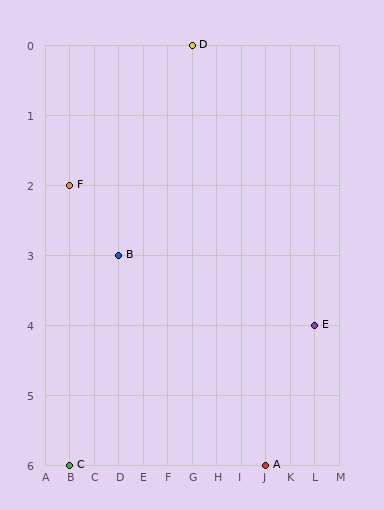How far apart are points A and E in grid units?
Points A and E are 2 columns and 2 rows apart (about 2.8 grid units diagonally).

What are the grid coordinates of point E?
Point E is at grid coordinates (L, 4).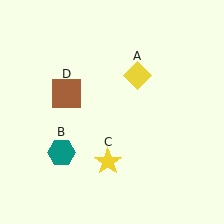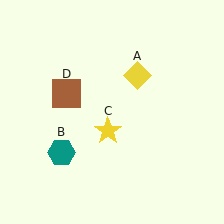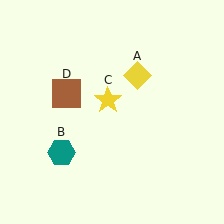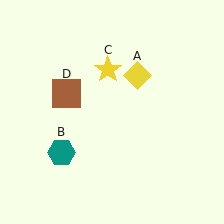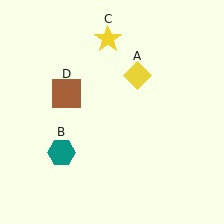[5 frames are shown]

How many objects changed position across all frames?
1 object changed position: yellow star (object C).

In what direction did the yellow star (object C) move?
The yellow star (object C) moved up.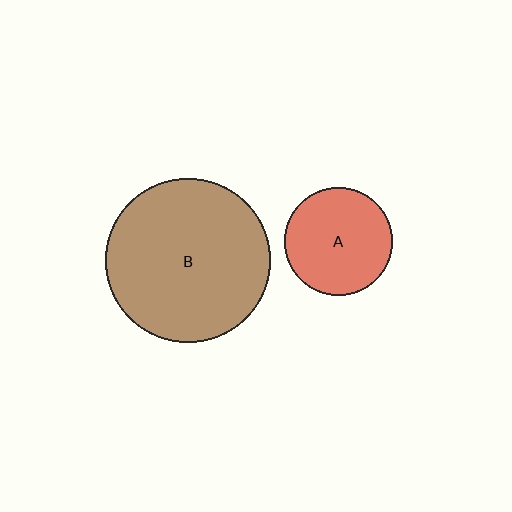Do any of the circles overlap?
No, none of the circles overlap.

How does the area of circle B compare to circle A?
Approximately 2.3 times.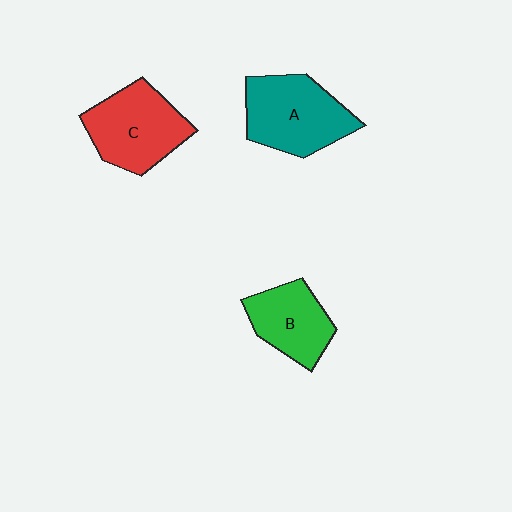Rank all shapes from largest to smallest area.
From largest to smallest: A (teal), C (red), B (green).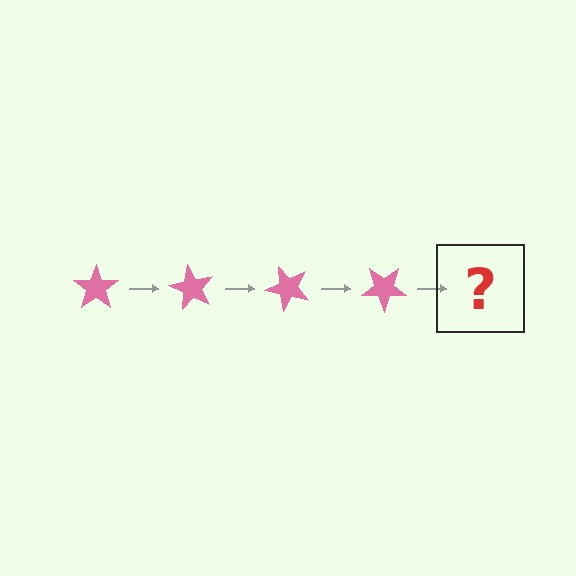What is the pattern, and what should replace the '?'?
The pattern is that the star rotates 60 degrees each step. The '?' should be a pink star rotated 240 degrees.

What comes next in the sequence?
The next element should be a pink star rotated 240 degrees.